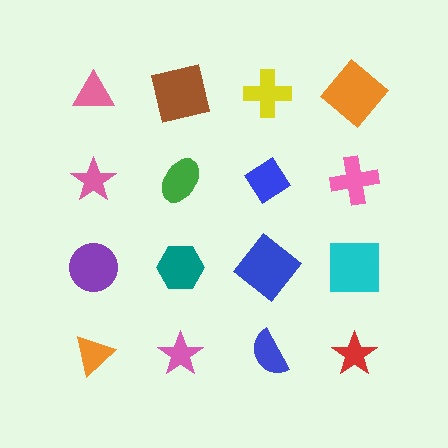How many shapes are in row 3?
4 shapes.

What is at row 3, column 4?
A cyan square.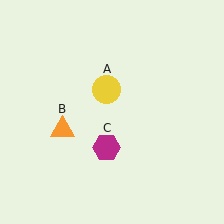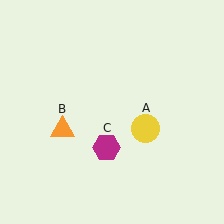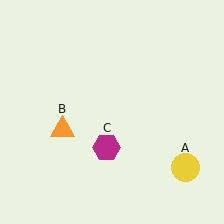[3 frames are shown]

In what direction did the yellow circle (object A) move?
The yellow circle (object A) moved down and to the right.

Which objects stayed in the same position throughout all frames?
Orange triangle (object B) and magenta hexagon (object C) remained stationary.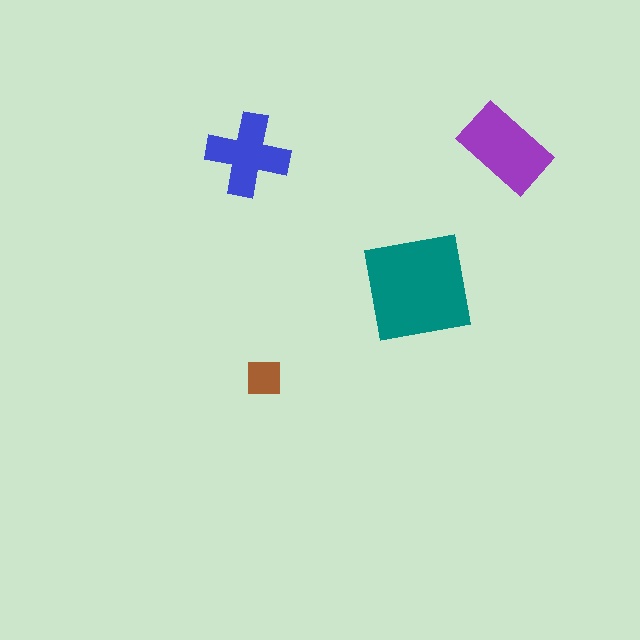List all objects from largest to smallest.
The teal square, the purple rectangle, the blue cross, the brown square.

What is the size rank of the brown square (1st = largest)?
4th.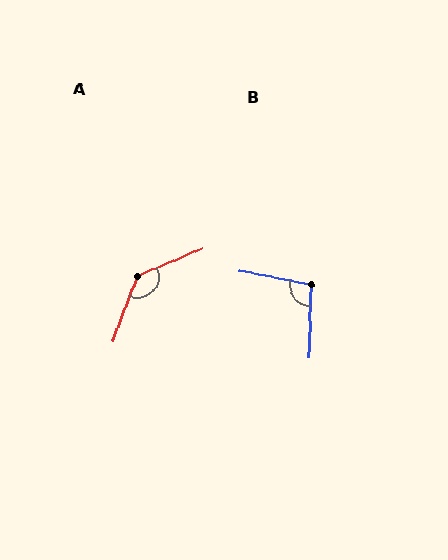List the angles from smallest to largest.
B (100°), A (133°).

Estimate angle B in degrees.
Approximately 100 degrees.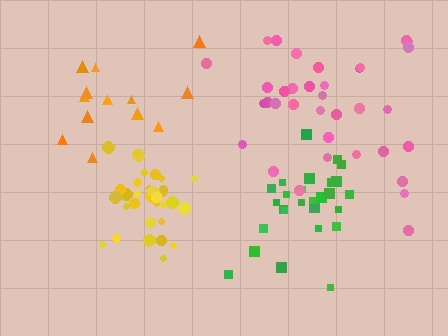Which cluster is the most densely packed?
Yellow.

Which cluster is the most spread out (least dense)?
Orange.